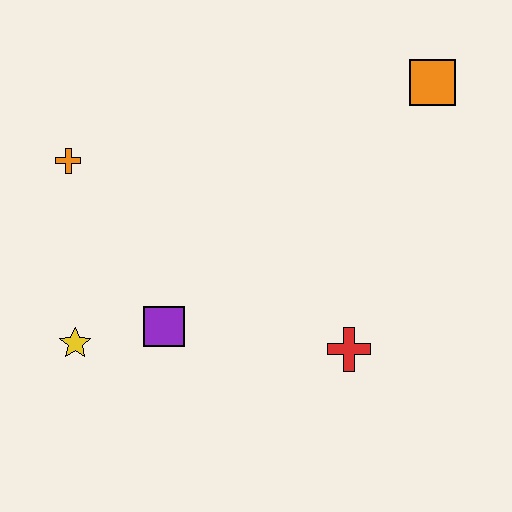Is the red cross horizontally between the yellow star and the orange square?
Yes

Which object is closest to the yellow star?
The purple square is closest to the yellow star.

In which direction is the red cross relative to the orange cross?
The red cross is to the right of the orange cross.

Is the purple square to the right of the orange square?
No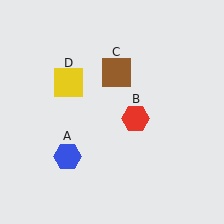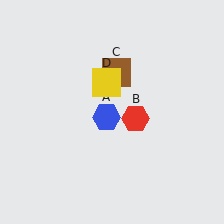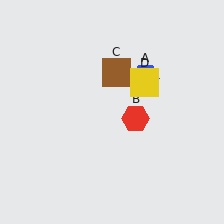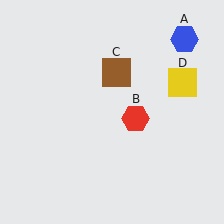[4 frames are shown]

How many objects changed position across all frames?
2 objects changed position: blue hexagon (object A), yellow square (object D).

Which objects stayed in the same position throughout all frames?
Red hexagon (object B) and brown square (object C) remained stationary.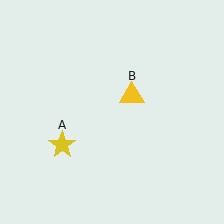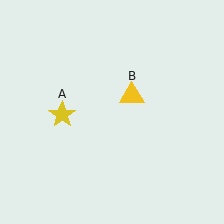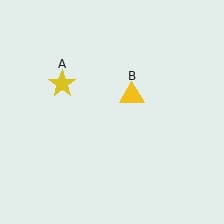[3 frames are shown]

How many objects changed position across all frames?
1 object changed position: yellow star (object A).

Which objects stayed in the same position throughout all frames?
Yellow triangle (object B) remained stationary.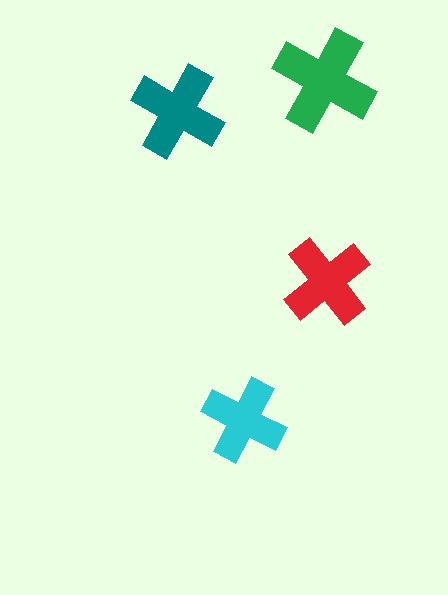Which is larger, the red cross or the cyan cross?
The red one.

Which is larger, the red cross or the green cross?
The green one.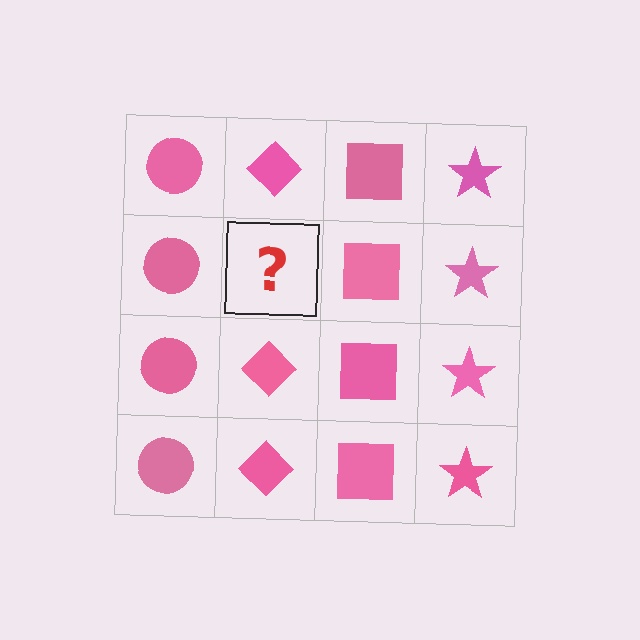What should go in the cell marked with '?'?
The missing cell should contain a pink diamond.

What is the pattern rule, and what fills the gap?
The rule is that each column has a consistent shape. The gap should be filled with a pink diamond.